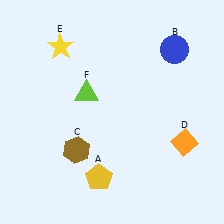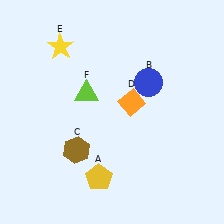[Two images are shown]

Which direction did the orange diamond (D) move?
The orange diamond (D) moved left.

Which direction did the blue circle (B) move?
The blue circle (B) moved down.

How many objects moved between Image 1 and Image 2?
2 objects moved between the two images.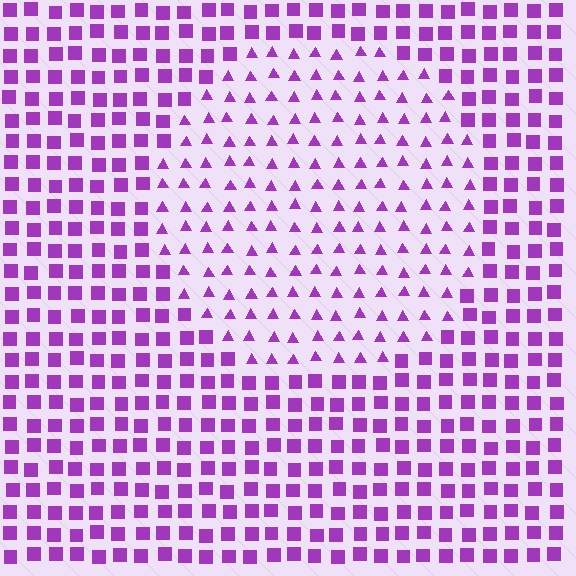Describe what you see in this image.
The image is filled with small purple elements arranged in a uniform grid. A circle-shaped region contains triangles, while the surrounding area contains squares. The boundary is defined purely by the change in element shape.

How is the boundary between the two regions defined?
The boundary is defined by a change in element shape: triangles inside vs. squares outside. All elements share the same color and spacing.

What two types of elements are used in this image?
The image uses triangles inside the circle region and squares outside it.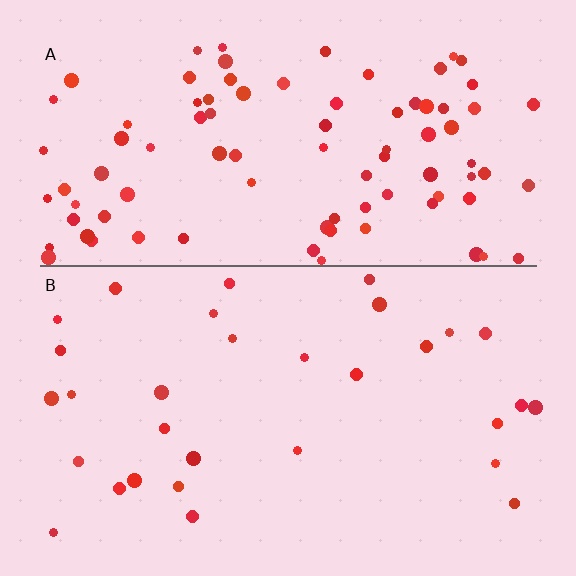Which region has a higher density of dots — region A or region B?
A (the top).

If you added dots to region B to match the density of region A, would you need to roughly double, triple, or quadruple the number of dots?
Approximately triple.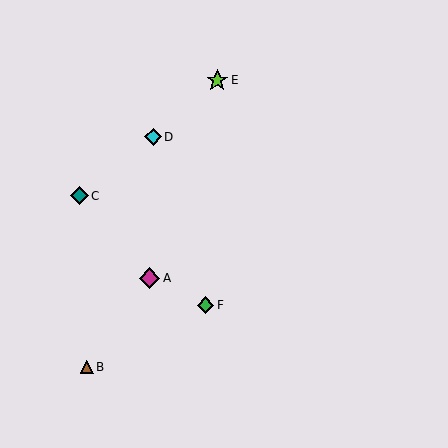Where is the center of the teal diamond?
The center of the teal diamond is at (79, 196).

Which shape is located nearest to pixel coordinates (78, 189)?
The teal diamond (labeled C) at (79, 196) is nearest to that location.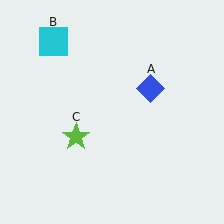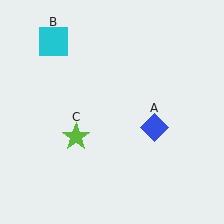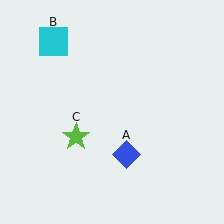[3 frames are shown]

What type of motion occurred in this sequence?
The blue diamond (object A) rotated clockwise around the center of the scene.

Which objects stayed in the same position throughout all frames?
Cyan square (object B) and lime star (object C) remained stationary.